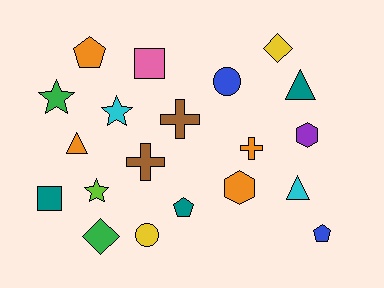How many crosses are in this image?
There are 3 crosses.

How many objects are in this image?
There are 20 objects.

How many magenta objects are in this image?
There are no magenta objects.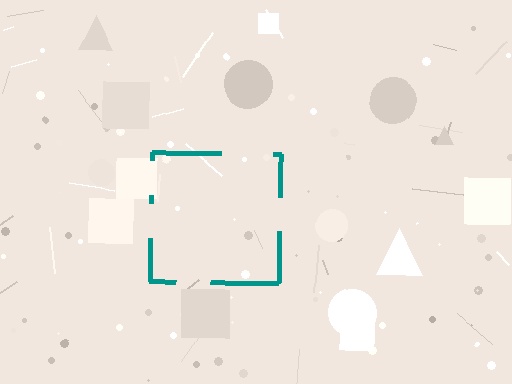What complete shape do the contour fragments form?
The contour fragments form a square.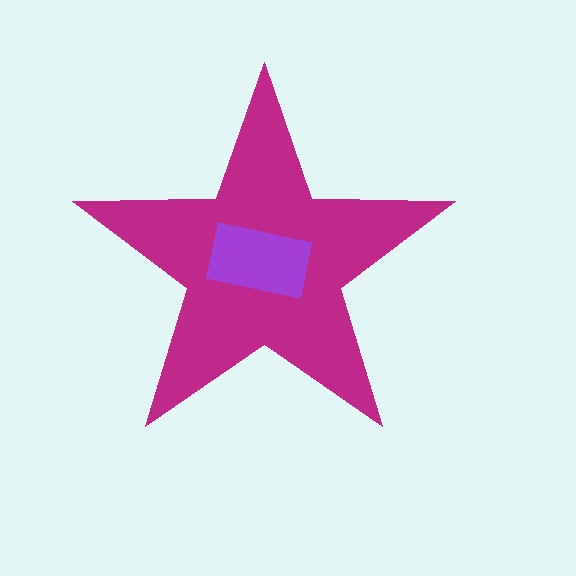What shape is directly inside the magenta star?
The purple rectangle.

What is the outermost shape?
The magenta star.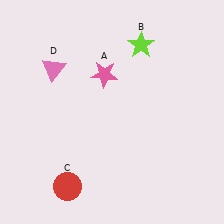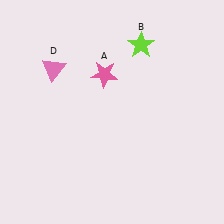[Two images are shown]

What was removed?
The red circle (C) was removed in Image 2.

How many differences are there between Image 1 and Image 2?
There is 1 difference between the two images.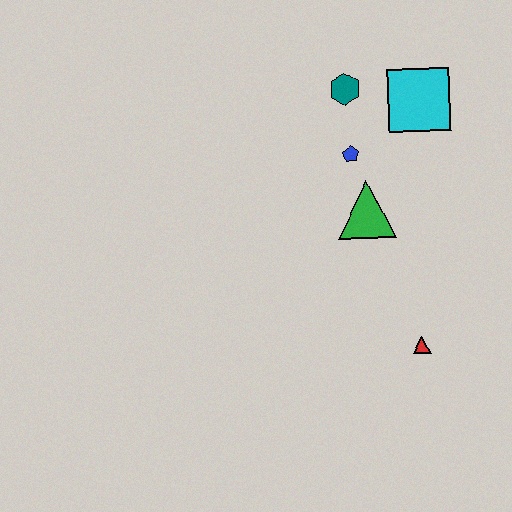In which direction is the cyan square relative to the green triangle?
The cyan square is above the green triangle.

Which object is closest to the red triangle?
The green triangle is closest to the red triangle.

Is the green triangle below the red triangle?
No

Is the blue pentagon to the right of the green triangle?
No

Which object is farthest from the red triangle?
The teal hexagon is farthest from the red triangle.